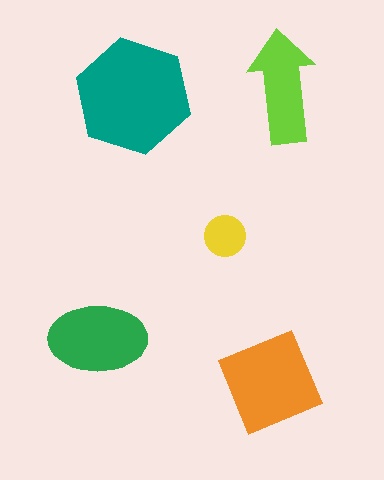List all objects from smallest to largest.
The yellow circle, the lime arrow, the green ellipse, the orange square, the teal hexagon.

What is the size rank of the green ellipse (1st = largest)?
3rd.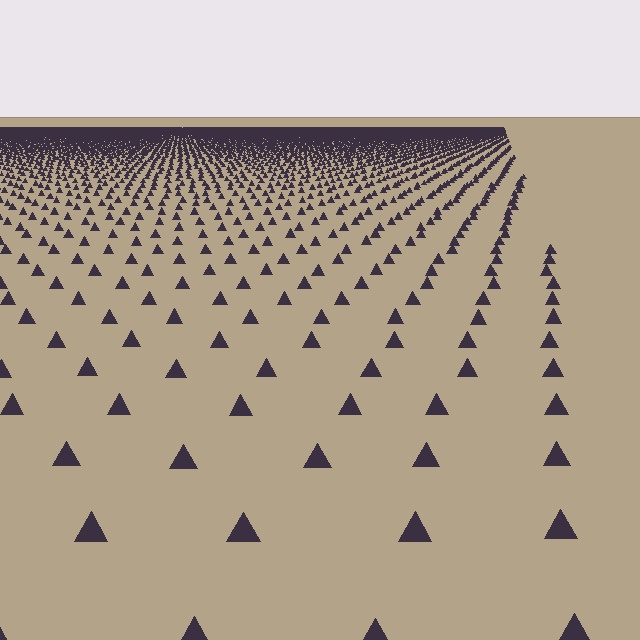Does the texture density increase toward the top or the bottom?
Density increases toward the top.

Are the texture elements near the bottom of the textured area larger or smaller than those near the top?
Larger. Near the bottom, elements are closer to the viewer and appear at a bigger on-screen size.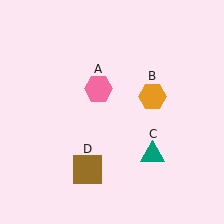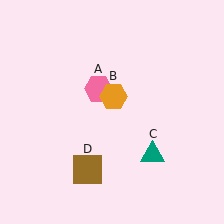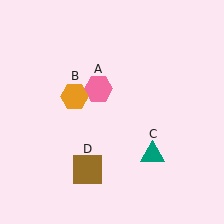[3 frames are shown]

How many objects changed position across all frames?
1 object changed position: orange hexagon (object B).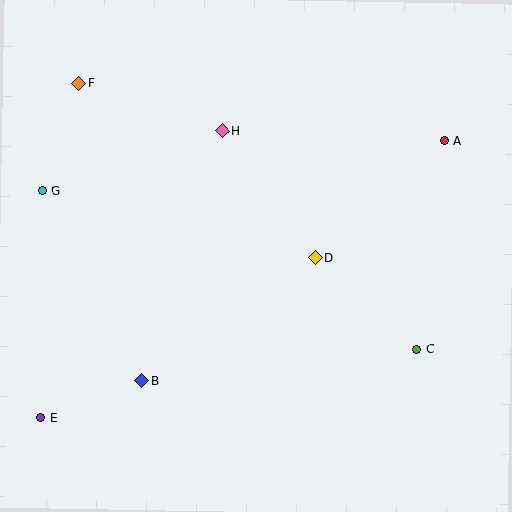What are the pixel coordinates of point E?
Point E is at (41, 417).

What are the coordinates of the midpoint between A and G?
The midpoint between A and G is at (243, 166).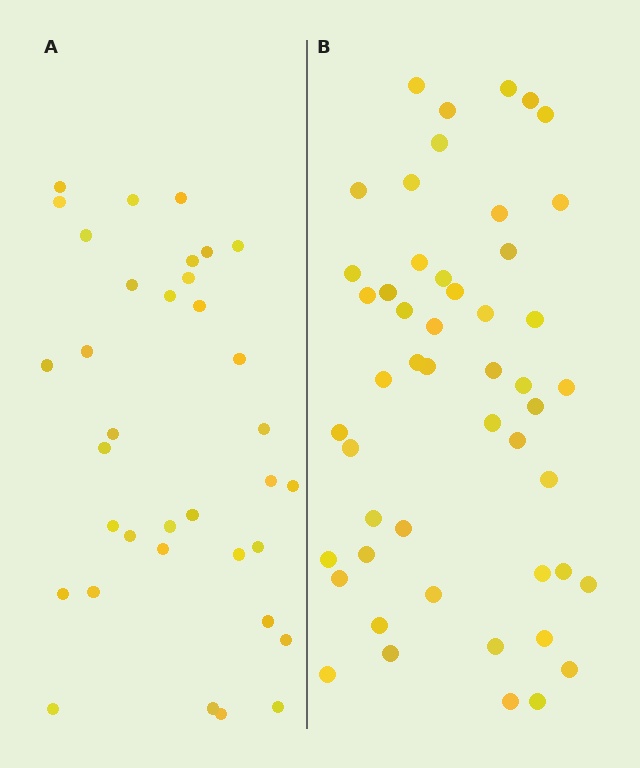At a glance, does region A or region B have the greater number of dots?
Region B (the right region) has more dots.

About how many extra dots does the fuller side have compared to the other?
Region B has approximately 15 more dots than region A.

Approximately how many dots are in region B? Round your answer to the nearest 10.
About 50 dots.